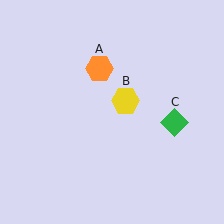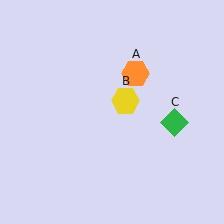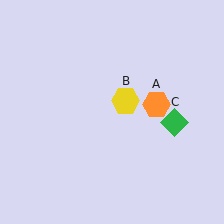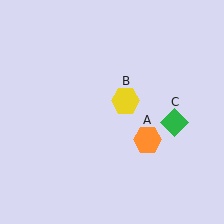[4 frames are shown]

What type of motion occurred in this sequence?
The orange hexagon (object A) rotated clockwise around the center of the scene.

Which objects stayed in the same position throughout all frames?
Yellow hexagon (object B) and green diamond (object C) remained stationary.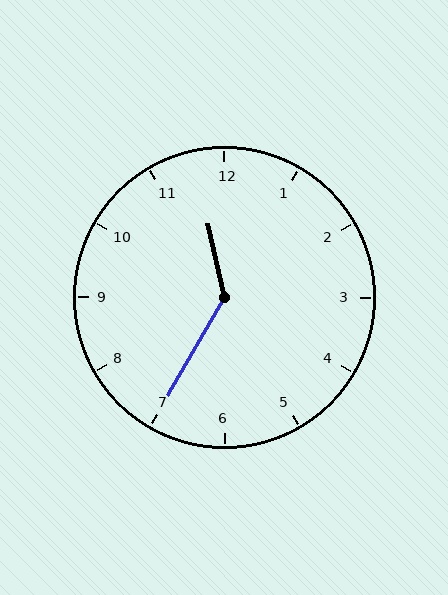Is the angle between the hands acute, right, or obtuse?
It is obtuse.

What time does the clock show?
11:35.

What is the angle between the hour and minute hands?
Approximately 138 degrees.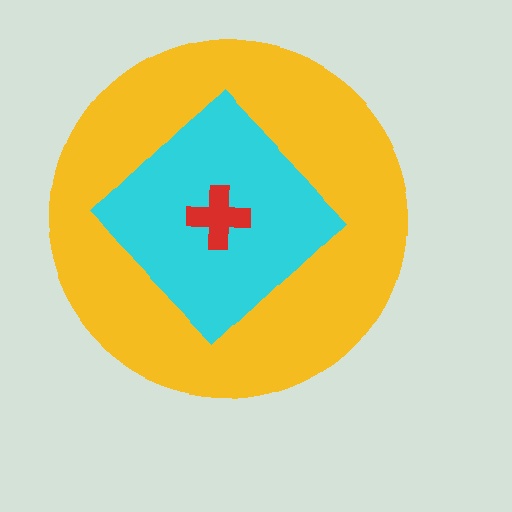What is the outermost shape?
The yellow circle.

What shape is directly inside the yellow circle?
The cyan diamond.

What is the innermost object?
The red cross.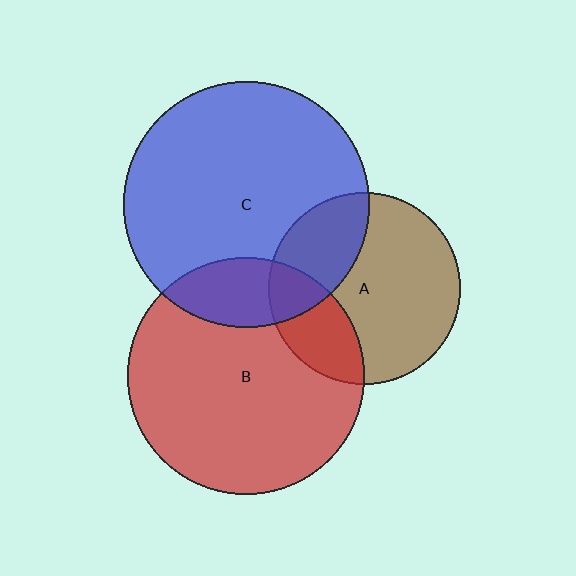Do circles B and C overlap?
Yes.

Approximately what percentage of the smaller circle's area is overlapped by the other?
Approximately 20%.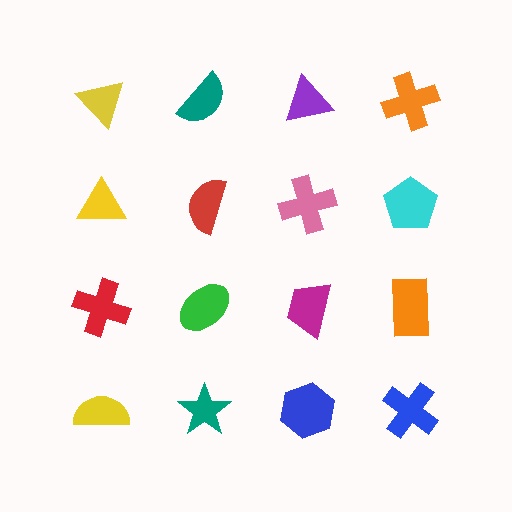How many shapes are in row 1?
4 shapes.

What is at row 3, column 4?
An orange rectangle.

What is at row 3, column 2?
A green ellipse.